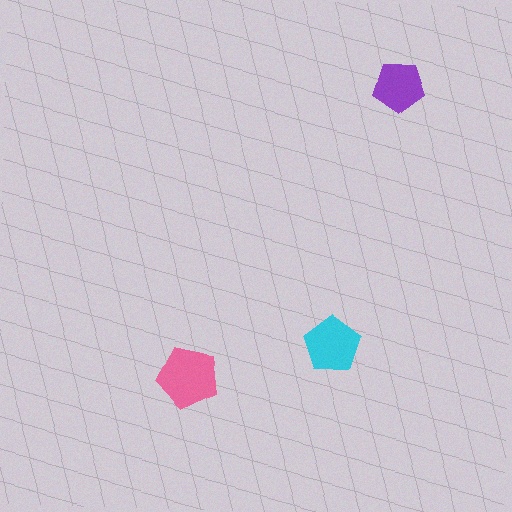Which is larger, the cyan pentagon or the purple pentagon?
The cyan one.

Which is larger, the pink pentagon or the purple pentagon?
The pink one.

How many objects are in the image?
There are 3 objects in the image.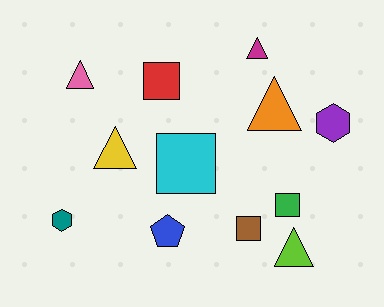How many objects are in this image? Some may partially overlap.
There are 12 objects.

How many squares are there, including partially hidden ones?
There are 4 squares.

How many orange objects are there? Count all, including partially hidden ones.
There is 1 orange object.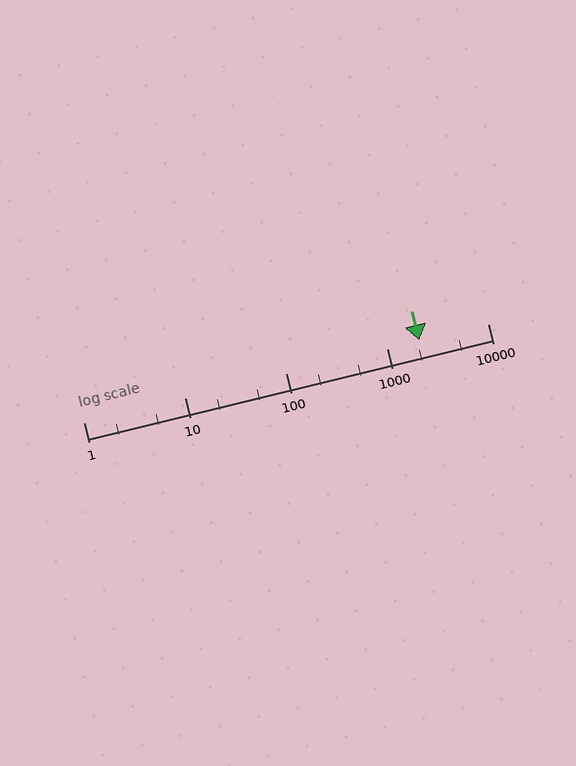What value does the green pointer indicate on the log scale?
The pointer indicates approximately 2100.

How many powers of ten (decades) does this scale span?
The scale spans 4 decades, from 1 to 10000.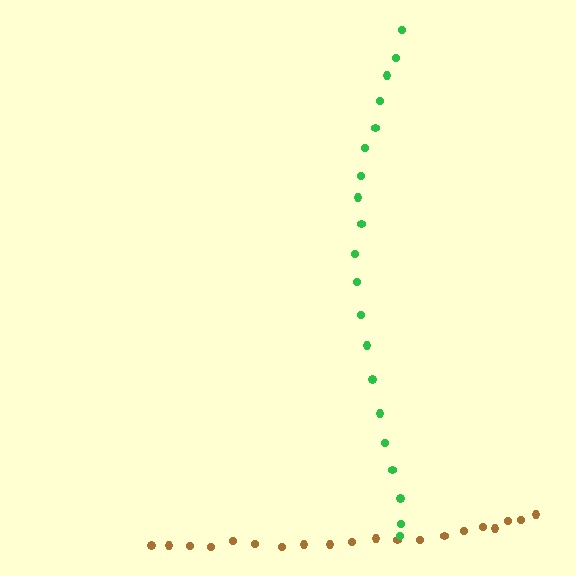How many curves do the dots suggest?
There are 2 distinct paths.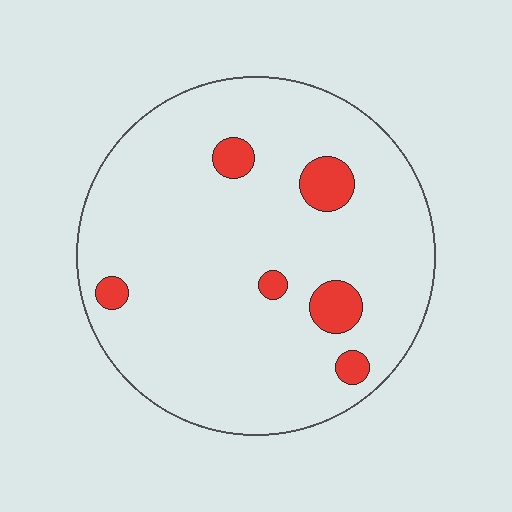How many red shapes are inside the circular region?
6.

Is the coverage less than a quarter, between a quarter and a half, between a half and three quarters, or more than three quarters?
Less than a quarter.